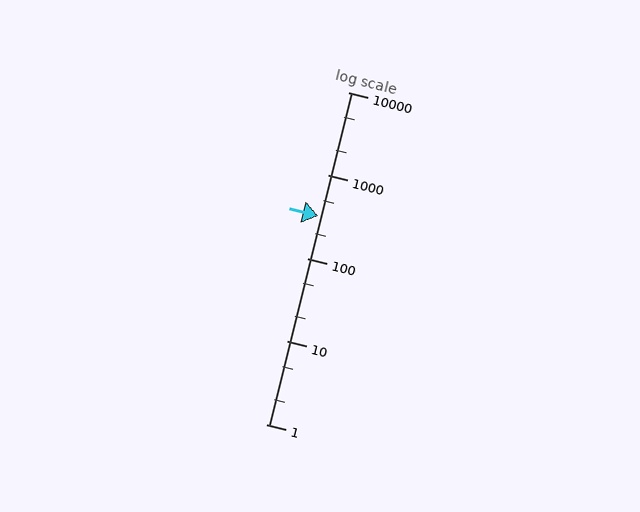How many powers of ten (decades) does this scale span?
The scale spans 4 decades, from 1 to 10000.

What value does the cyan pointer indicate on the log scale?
The pointer indicates approximately 320.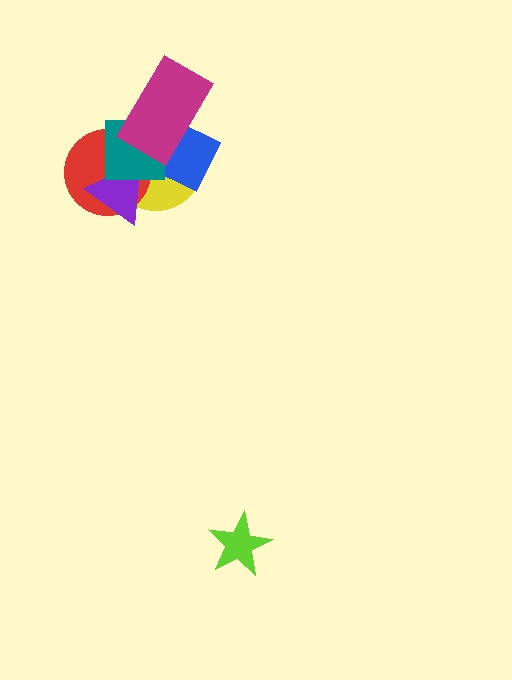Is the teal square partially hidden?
Yes, it is partially covered by another shape.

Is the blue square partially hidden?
Yes, it is partially covered by another shape.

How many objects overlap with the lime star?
0 objects overlap with the lime star.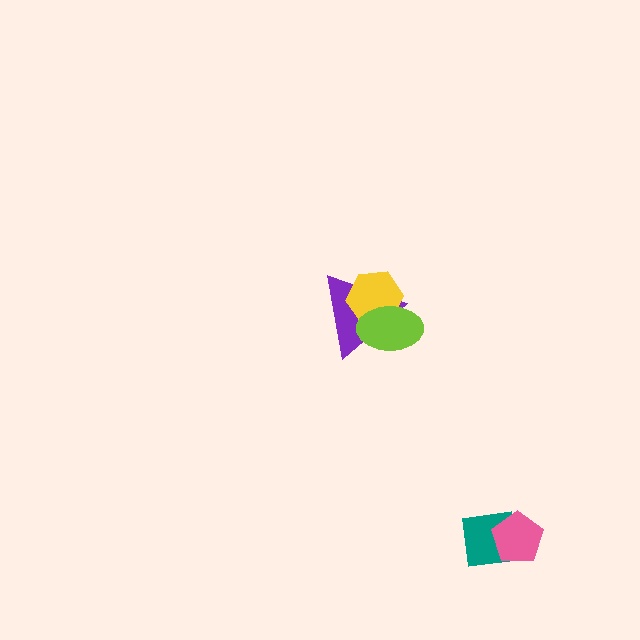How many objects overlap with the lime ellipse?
2 objects overlap with the lime ellipse.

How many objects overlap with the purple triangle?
2 objects overlap with the purple triangle.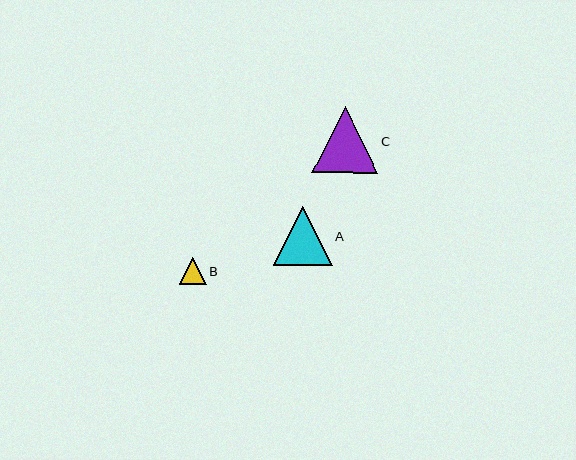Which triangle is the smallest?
Triangle B is the smallest with a size of approximately 27 pixels.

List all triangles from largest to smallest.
From largest to smallest: C, A, B.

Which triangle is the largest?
Triangle C is the largest with a size of approximately 66 pixels.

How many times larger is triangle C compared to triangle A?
Triangle C is approximately 1.1 times the size of triangle A.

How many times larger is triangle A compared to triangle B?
Triangle A is approximately 2.2 times the size of triangle B.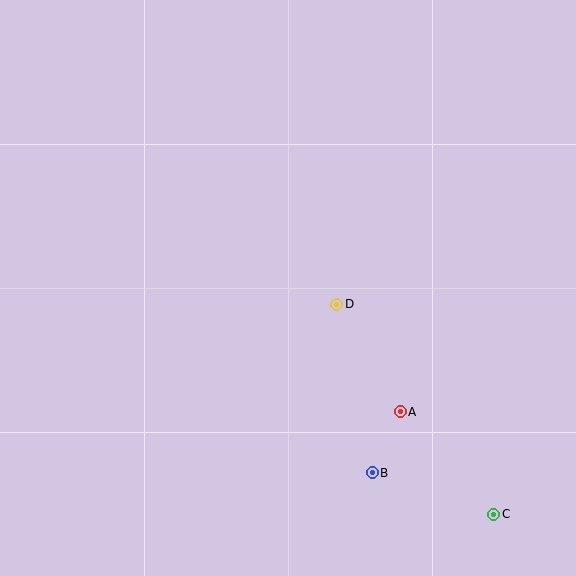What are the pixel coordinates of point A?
Point A is at (400, 412).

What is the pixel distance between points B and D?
The distance between B and D is 172 pixels.